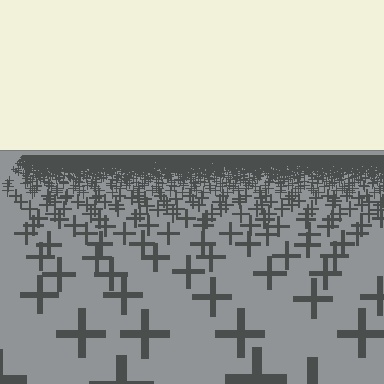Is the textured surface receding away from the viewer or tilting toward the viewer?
The surface is receding away from the viewer. Texture elements get smaller and denser toward the top.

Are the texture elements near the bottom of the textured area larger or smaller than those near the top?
Larger. Near the bottom, elements are closer to the viewer and appear at a bigger on-screen size.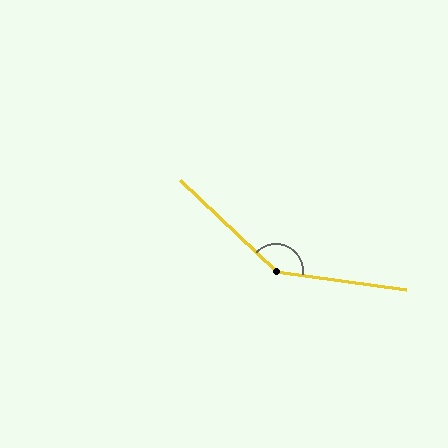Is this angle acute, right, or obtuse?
It is obtuse.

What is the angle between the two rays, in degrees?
Approximately 144 degrees.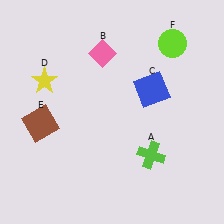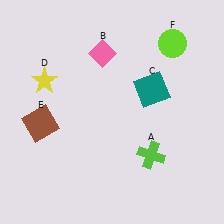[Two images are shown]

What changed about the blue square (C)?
In Image 1, C is blue. In Image 2, it changed to teal.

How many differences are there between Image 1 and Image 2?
There is 1 difference between the two images.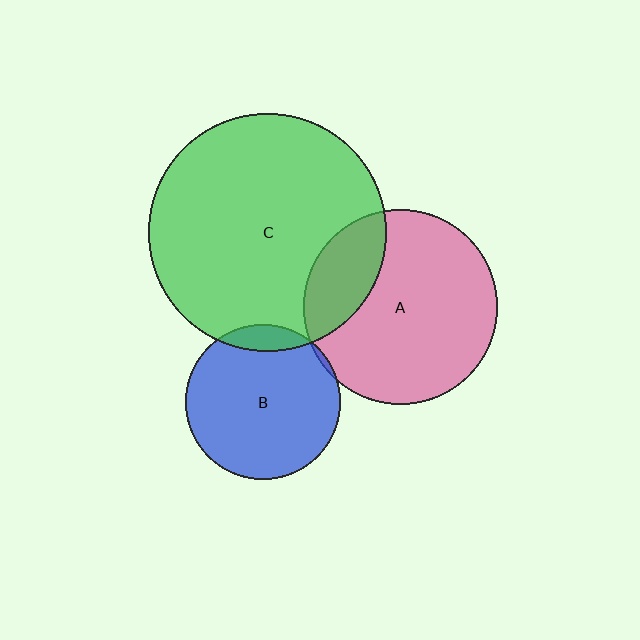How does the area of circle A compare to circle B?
Approximately 1.6 times.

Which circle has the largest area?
Circle C (green).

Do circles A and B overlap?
Yes.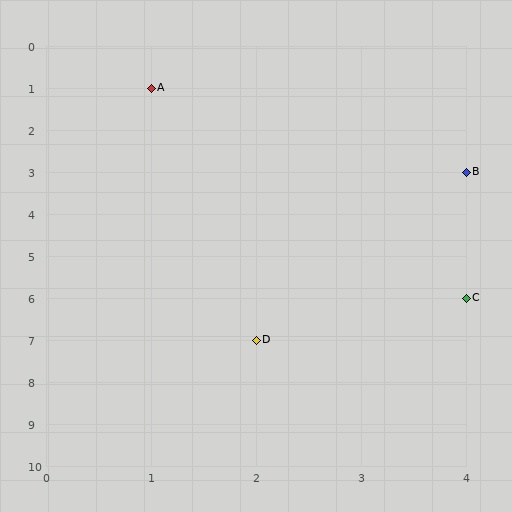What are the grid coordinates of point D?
Point D is at grid coordinates (2, 7).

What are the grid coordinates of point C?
Point C is at grid coordinates (4, 6).